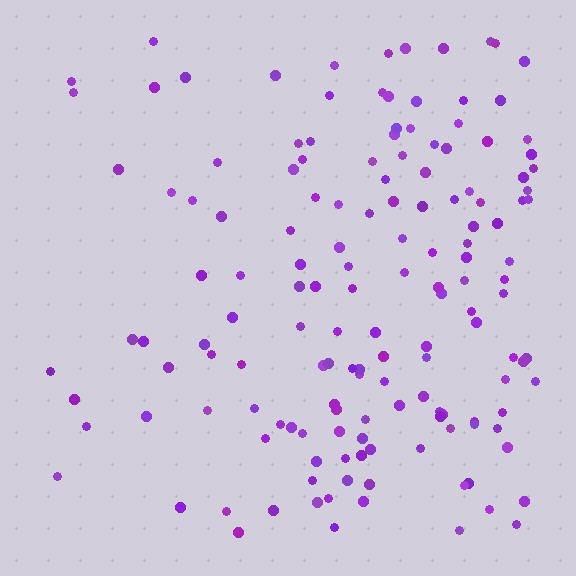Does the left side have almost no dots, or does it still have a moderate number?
Still a moderate number, just noticeably fewer than the right.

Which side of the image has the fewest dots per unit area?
The left.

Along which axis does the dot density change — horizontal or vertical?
Horizontal.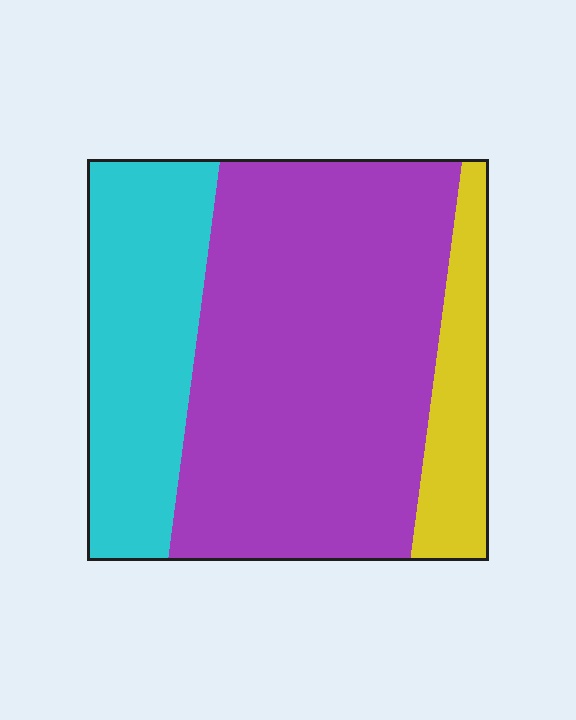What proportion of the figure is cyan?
Cyan takes up about one quarter (1/4) of the figure.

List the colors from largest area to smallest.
From largest to smallest: purple, cyan, yellow.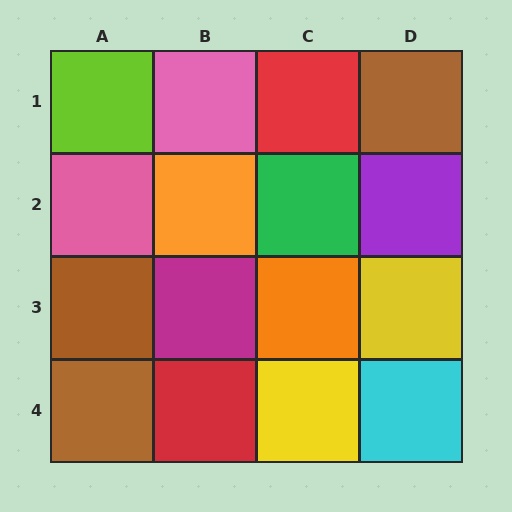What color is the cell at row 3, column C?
Orange.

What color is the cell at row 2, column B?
Orange.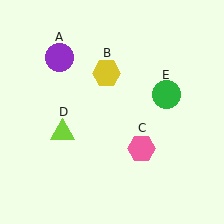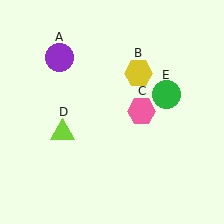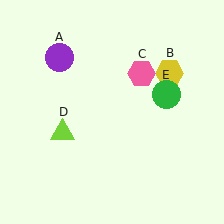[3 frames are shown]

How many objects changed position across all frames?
2 objects changed position: yellow hexagon (object B), pink hexagon (object C).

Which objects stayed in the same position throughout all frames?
Purple circle (object A) and lime triangle (object D) and green circle (object E) remained stationary.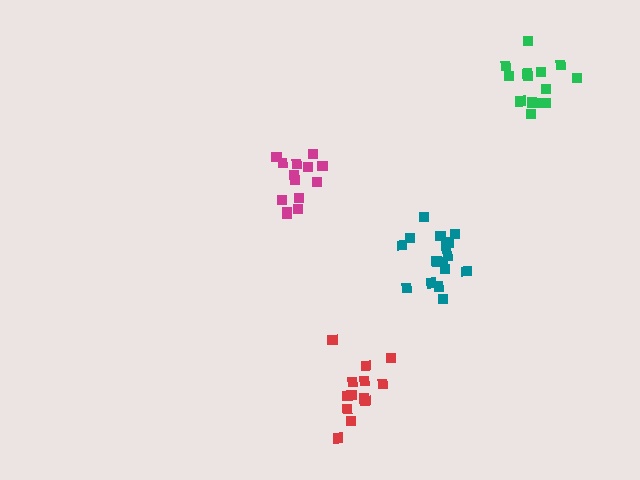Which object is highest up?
The green cluster is topmost.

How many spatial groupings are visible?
There are 4 spatial groupings.